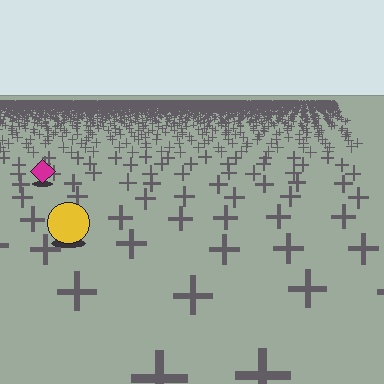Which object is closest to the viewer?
The yellow circle is closest. The texture marks near it are larger and more spread out.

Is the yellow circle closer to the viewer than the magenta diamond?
Yes. The yellow circle is closer — you can tell from the texture gradient: the ground texture is coarser near it.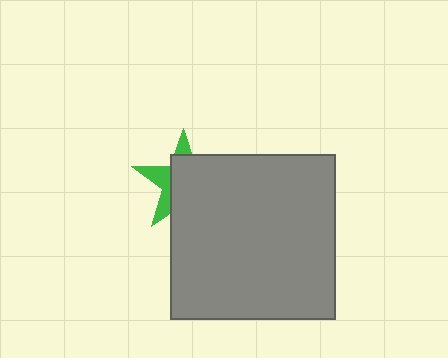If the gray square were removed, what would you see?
You would see the complete green star.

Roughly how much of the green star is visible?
A small part of it is visible (roughly 33%).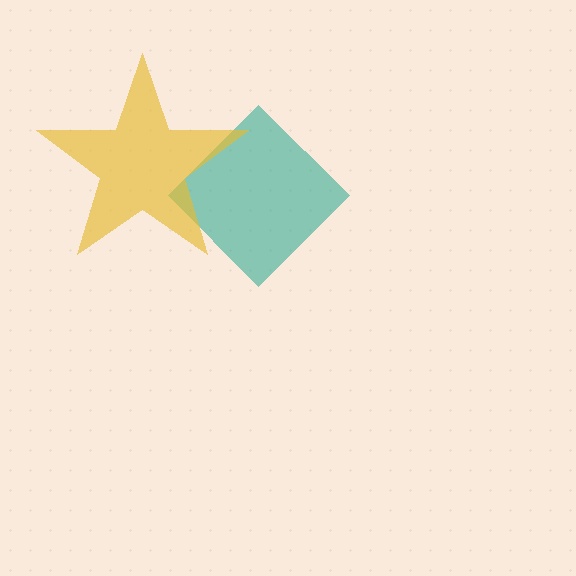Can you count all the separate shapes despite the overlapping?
Yes, there are 2 separate shapes.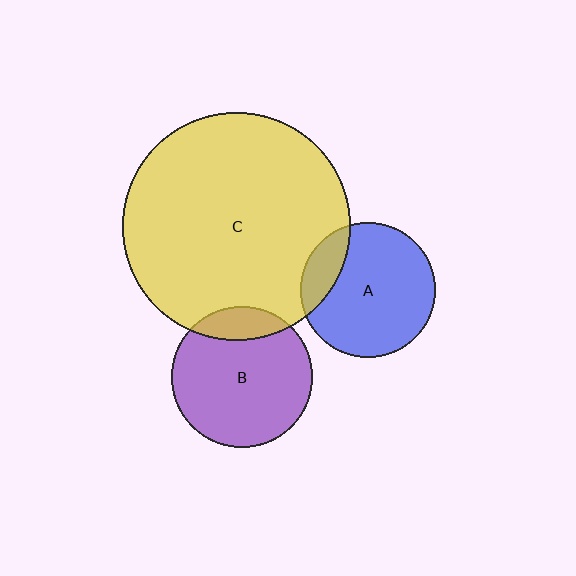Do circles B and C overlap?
Yes.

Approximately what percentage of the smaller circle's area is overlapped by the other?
Approximately 15%.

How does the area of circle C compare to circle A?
Approximately 2.8 times.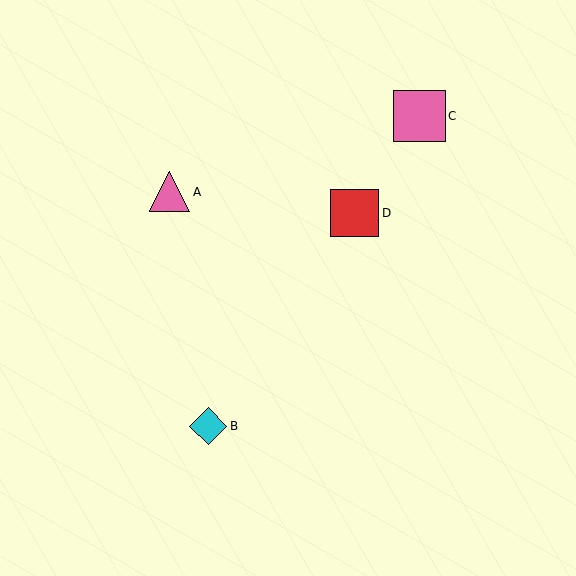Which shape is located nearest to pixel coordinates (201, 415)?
The cyan diamond (labeled B) at (208, 426) is nearest to that location.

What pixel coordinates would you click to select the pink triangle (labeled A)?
Click at (170, 192) to select the pink triangle A.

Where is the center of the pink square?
The center of the pink square is at (419, 116).